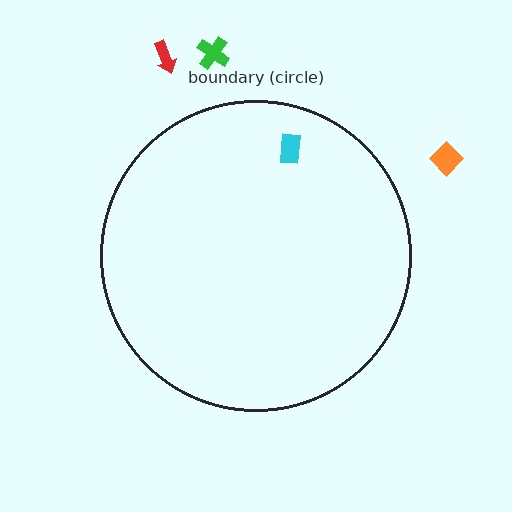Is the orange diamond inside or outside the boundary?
Outside.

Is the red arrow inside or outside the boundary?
Outside.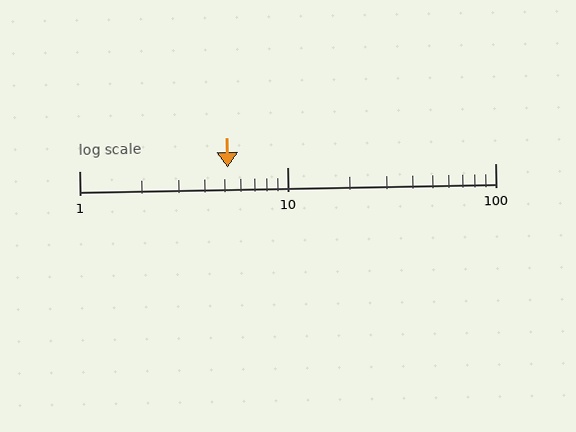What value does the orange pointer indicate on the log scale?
The pointer indicates approximately 5.2.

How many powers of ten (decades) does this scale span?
The scale spans 2 decades, from 1 to 100.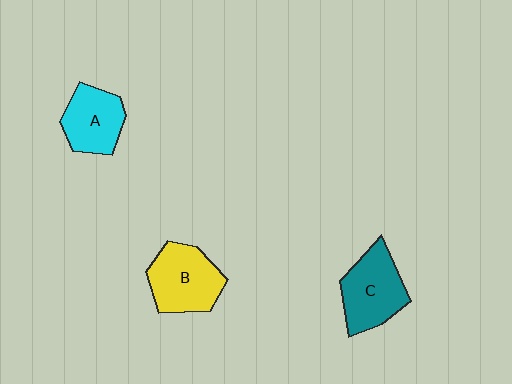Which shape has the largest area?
Shape C (teal).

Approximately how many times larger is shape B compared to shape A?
Approximately 1.2 times.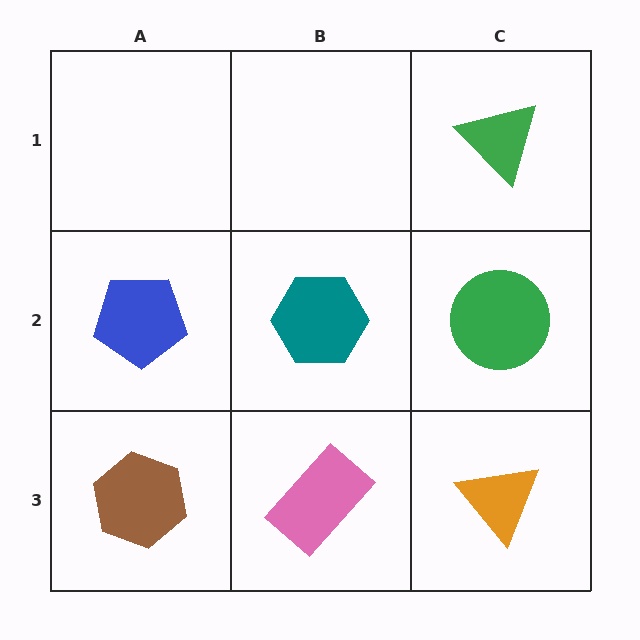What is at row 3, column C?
An orange triangle.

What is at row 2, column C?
A green circle.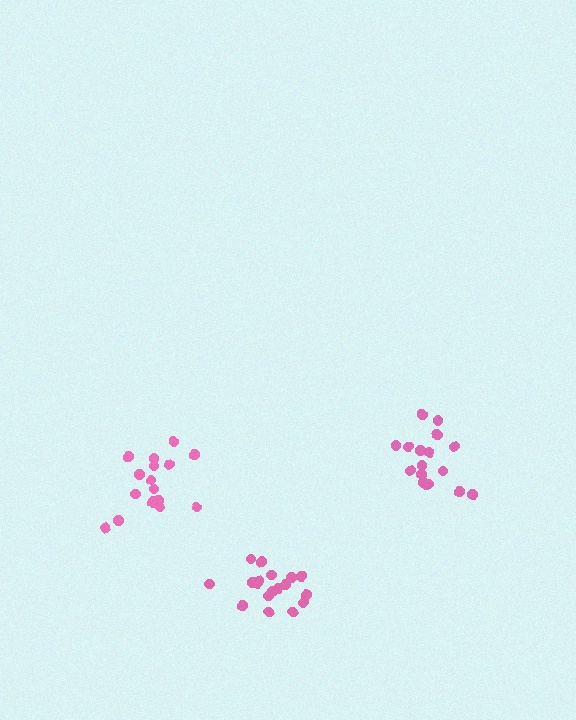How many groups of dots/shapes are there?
There are 3 groups.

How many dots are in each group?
Group 1: 17 dots, Group 2: 17 dots, Group 3: 19 dots (53 total).